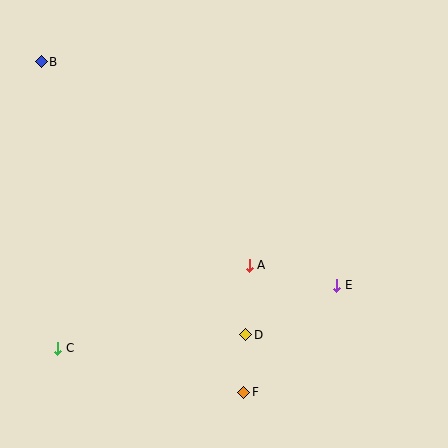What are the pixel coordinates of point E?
Point E is at (337, 285).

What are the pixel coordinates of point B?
Point B is at (41, 62).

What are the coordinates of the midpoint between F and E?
The midpoint between F and E is at (290, 339).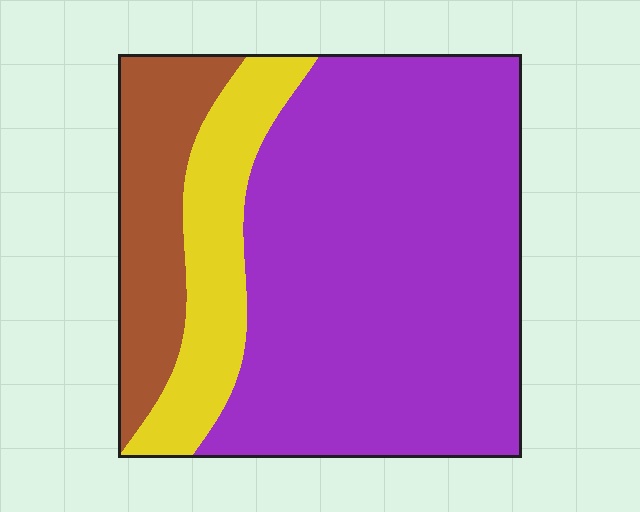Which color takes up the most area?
Purple, at roughly 65%.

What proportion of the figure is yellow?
Yellow takes up about one sixth (1/6) of the figure.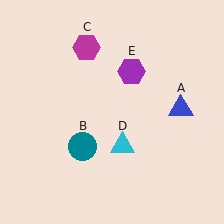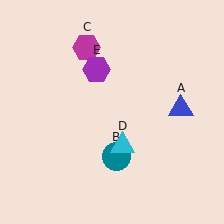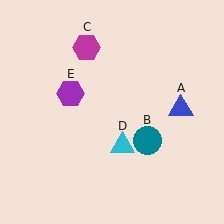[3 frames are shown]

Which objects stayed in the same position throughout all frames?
Blue triangle (object A) and magenta hexagon (object C) and cyan triangle (object D) remained stationary.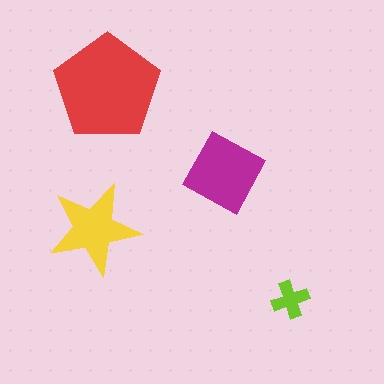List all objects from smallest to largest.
The lime cross, the yellow star, the magenta diamond, the red pentagon.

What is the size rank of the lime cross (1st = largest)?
4th.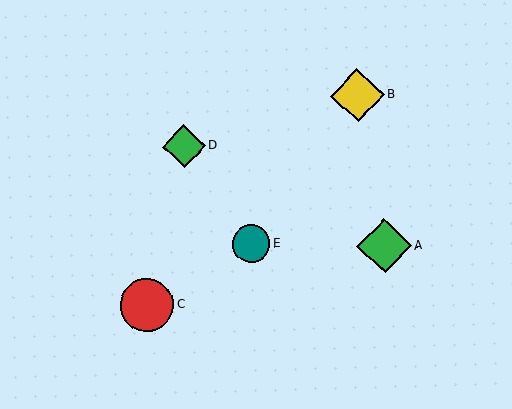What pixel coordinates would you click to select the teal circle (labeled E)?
Click at (251, 244) to select the teal circle E.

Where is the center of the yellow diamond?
The center of the yellow diamond is at (357, 95).